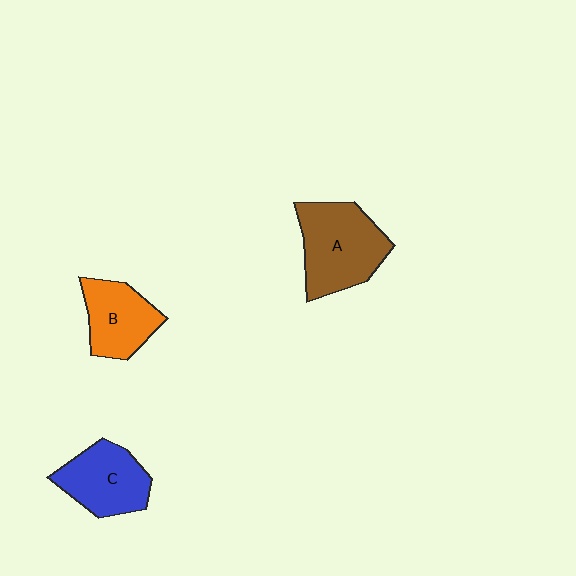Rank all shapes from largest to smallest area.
From largest to smallest: A (brown), C (blue), B (orange).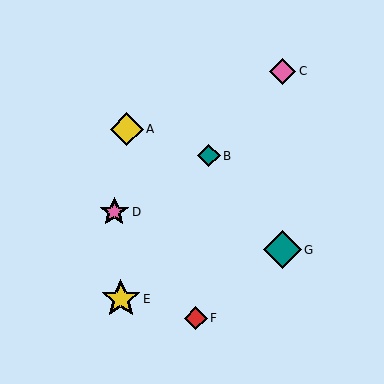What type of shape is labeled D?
Shape D is a pink star.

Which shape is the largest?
The yellow star (labeled E) is the largest.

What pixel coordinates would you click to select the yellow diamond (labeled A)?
Click at (127, 129) to select the yellow diamond A.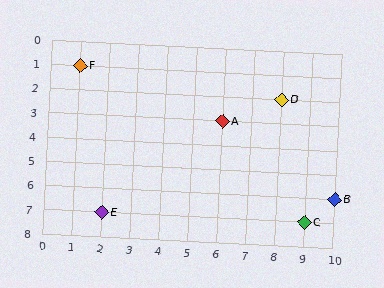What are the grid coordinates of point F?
Point F is at grid coordinates (1, 1).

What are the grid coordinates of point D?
Point D is at grid coordinates (8, 2).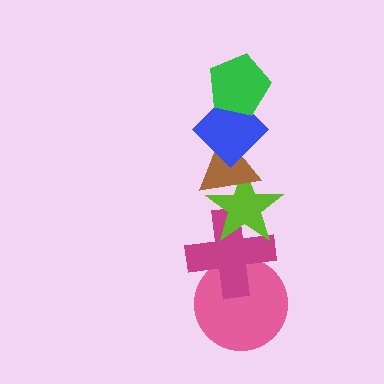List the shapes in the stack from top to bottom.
From top to bottom: the green pentagon, the blue diamond, the brown triangle, the lime star, the magenta cross, the pink circle.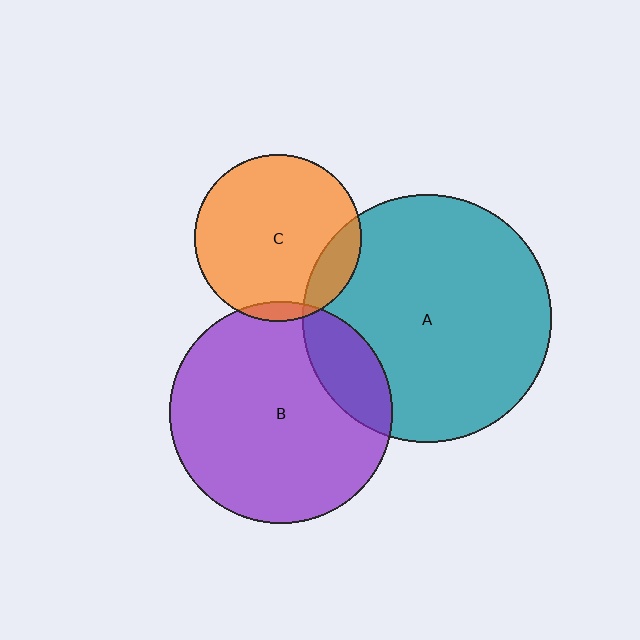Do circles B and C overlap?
Yes.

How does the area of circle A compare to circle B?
Approximately 1.2 times.